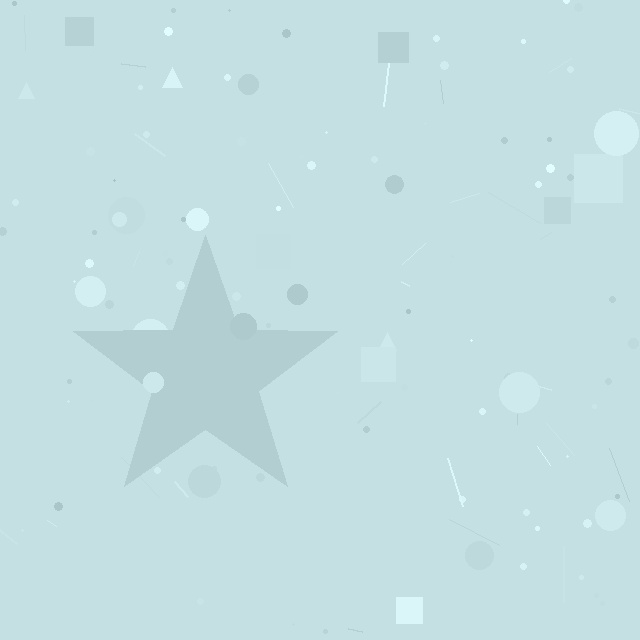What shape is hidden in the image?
A star is hidden in the image.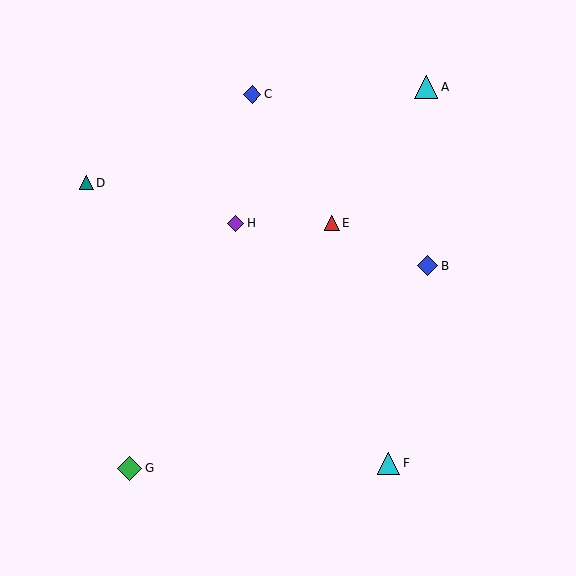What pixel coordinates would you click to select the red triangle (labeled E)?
Click at (332, 223) to select the red triangle E.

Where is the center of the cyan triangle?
The center of the cyan triangle is at (389, 463).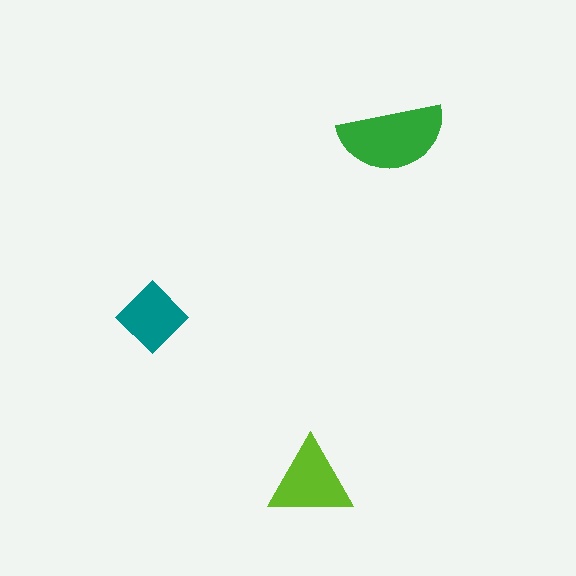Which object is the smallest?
The teal diamond.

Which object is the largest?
The green semicircle.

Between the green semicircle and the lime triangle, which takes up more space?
The green semicircle.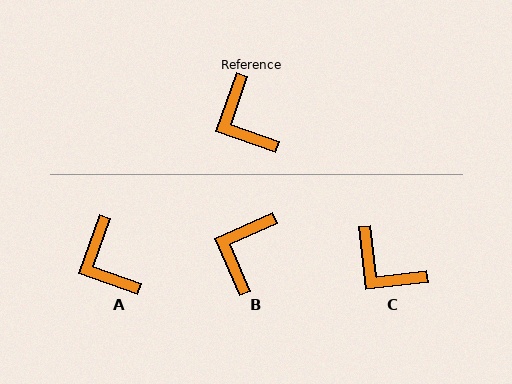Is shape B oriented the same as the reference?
No, it is off by about 47 degrees.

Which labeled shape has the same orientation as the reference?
A.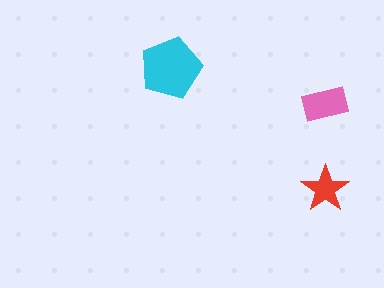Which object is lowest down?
The red star is bottommost.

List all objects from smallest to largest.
The red star, the pink rectangle, the cyan pentagon.